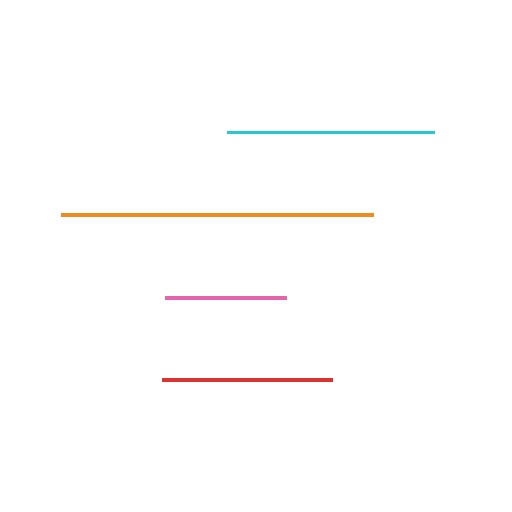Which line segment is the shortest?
The pink line is the shortest at approximately 121 pixels.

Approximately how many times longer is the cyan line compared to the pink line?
The cyan line is approximately 1.7 times the length of the pink line.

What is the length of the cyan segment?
The cyan segment is approximately 207 pixels long.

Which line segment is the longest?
The orange line is the longest at approximately 312 pixels.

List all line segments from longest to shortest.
From longest to shortest: orange, cyan, red, pink.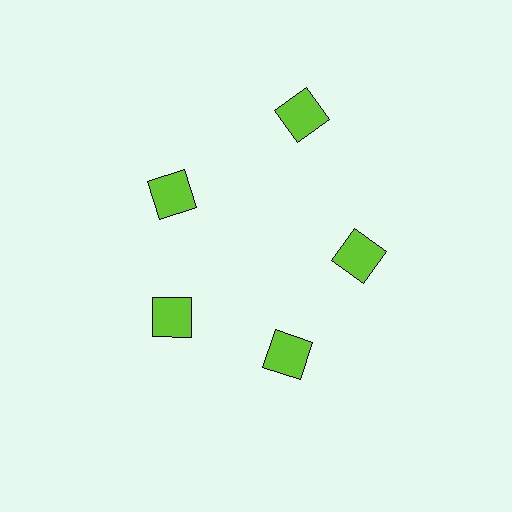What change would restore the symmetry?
The symmetry would be restored by moving it inward, back onto the ring so that all 5 squares sit at equal angles and equal distance from the center.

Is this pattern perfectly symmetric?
No. The 5 lime squares are arranged in a ring, but one element near the 1 o'clock position is pushed outward from the center, breaking the 5-fold rotational symmetry.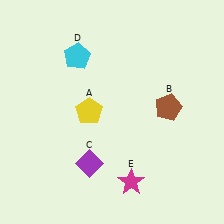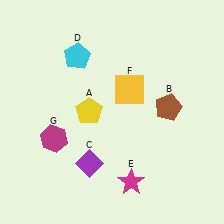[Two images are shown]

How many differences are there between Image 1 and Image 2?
There are 2 differences between the two images.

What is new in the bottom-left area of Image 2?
A magenta hexagon (G) was added in the bottom-left area of Image 2.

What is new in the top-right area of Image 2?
A yellow square (F) was added in the top-right area of Image 2.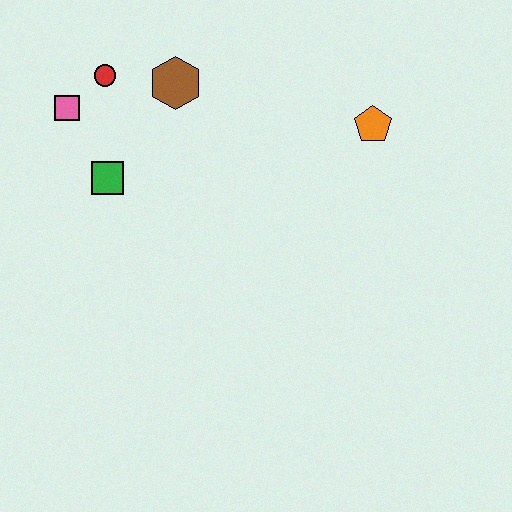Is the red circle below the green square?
No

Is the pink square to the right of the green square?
No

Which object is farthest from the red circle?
The orange pentagon is farthest from the red circle.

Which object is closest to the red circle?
The pink square is closest to the red circle.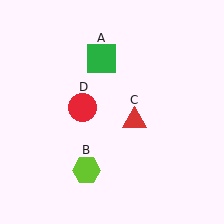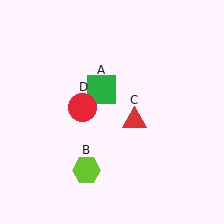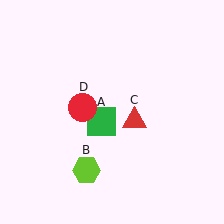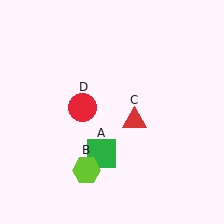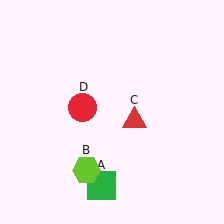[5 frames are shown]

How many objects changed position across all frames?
1 object changed position: green square (object A).